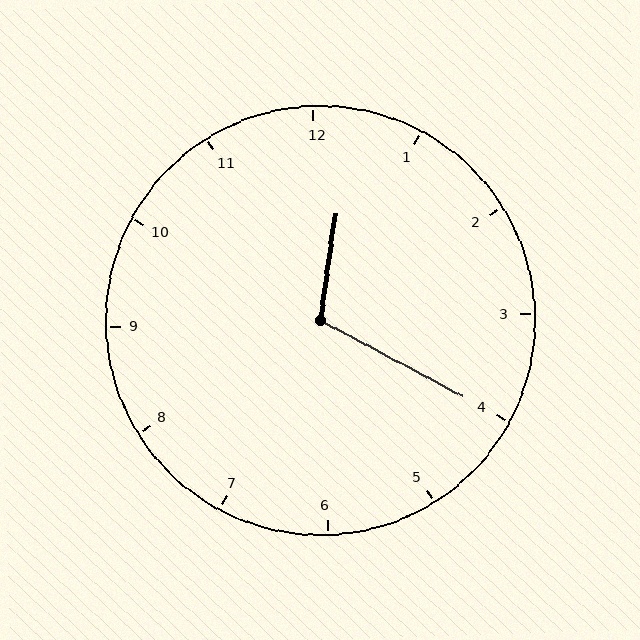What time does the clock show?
12:20.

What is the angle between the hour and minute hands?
Approximately 110 degrees.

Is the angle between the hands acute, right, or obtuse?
It is obtuse.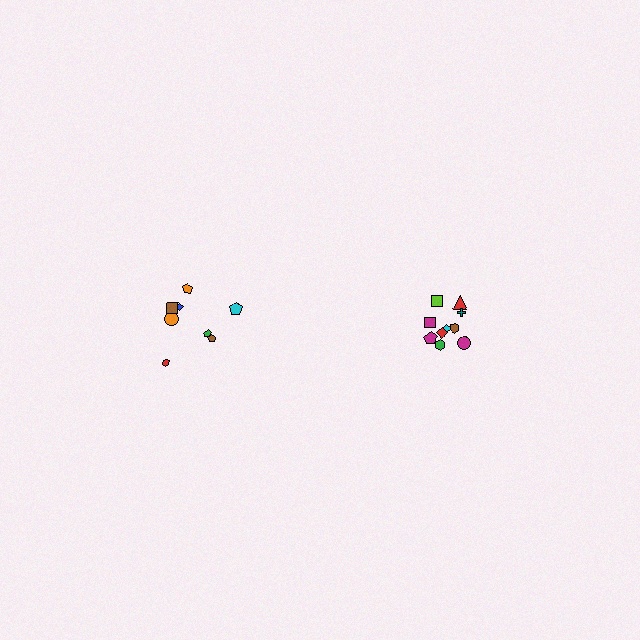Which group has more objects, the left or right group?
The right group.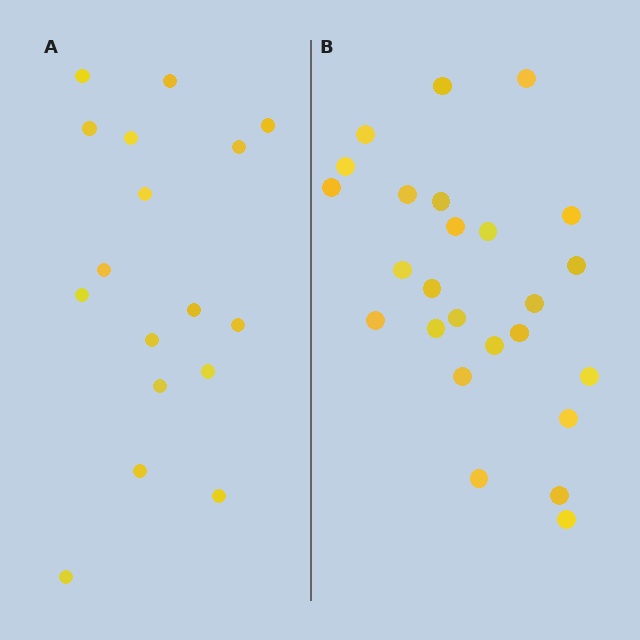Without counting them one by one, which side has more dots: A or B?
Region B (the right region) has more dots.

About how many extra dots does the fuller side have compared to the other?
Region B has roughly 8 or so more dots than region A.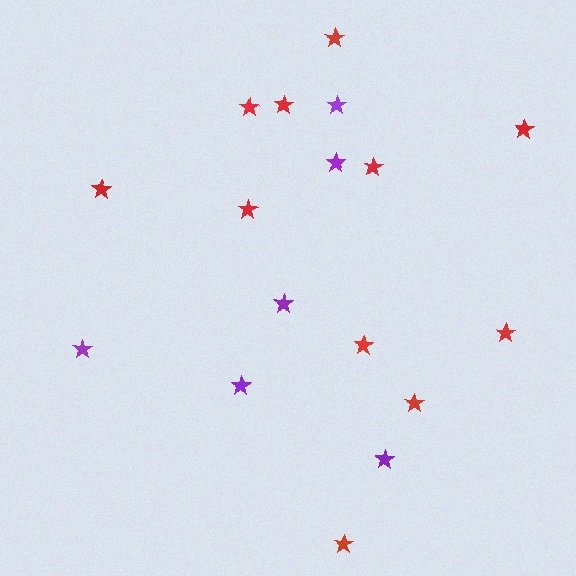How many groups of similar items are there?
There are 2 groups: one group of purple stars (6) and one group of red stars (11).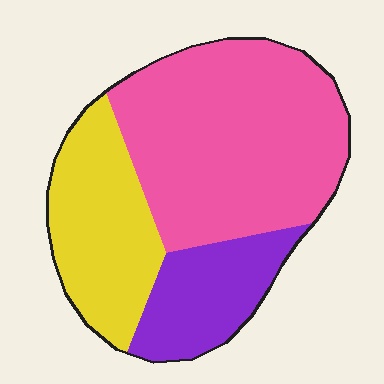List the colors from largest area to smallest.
From largest to smallest: pink, yellow, purple.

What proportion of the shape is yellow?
Yellow covers 27% of the shape.